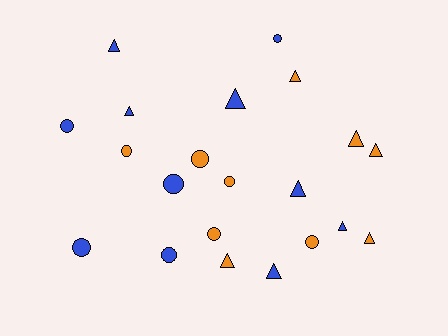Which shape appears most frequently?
Triangle, with 11 objects.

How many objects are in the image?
There are 21 objects.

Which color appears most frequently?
Blue, with 11 objects.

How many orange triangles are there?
There are 5 orange triangles.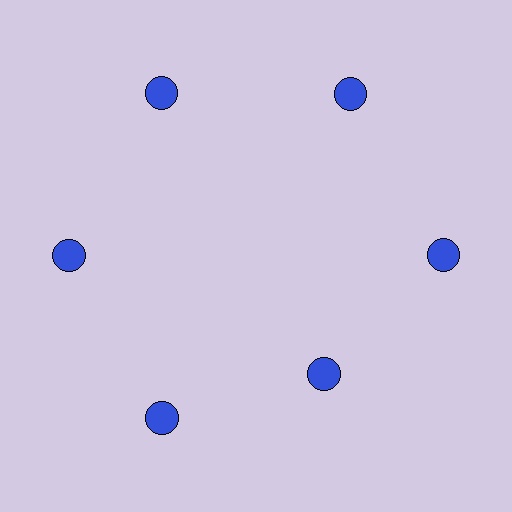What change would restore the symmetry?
The symmetry would be restored by moving it outward, back onto the ring so that all 6 circles sit at equal angles and equal distance from the center.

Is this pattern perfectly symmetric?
No. The 6 blue circles are arranged in a ring, but one element near the 5 o'clock position is pulled inward toward the center, breaking the 6-fold rotational symmetry.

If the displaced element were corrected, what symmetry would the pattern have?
It would have 6-fold rotational symmetry — the pattern would map onto itself every 60 degrees.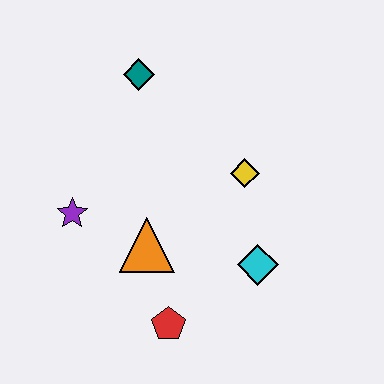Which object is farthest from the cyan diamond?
The teal diamond is farthest from the cyan diamond.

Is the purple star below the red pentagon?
No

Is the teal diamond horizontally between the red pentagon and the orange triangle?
No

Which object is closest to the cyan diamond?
The yellow diamond is closest to the cyan diamond.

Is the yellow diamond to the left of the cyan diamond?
Yes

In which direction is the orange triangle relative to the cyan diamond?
The orange triangle is to the left of the cyan diamond.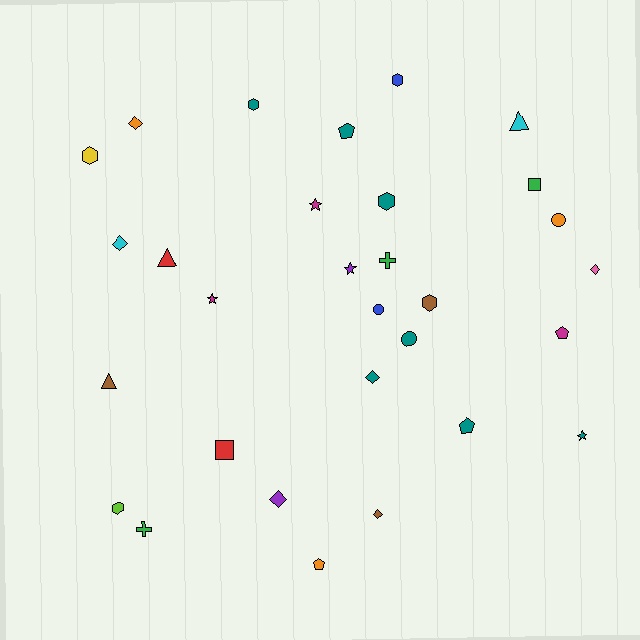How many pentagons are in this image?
There are 4 pentagons.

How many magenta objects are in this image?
There are 3 magenta objects.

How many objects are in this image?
There are 30 objects.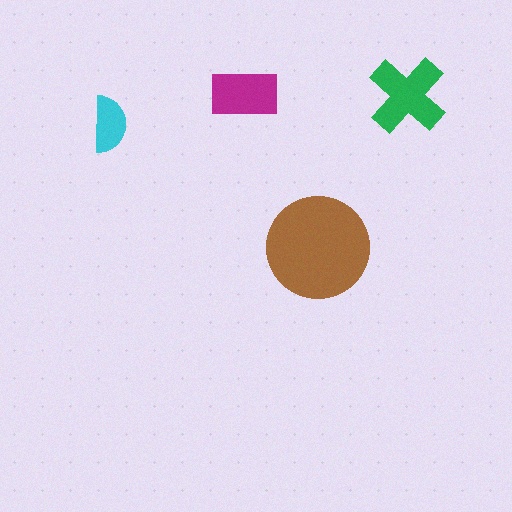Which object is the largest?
The brown circle.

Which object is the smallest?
The cyan semicircle.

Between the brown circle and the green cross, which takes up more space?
The brown circle.